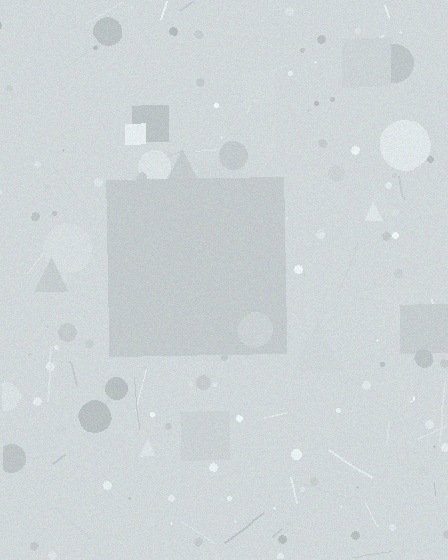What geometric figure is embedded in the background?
A square is embedded in the background.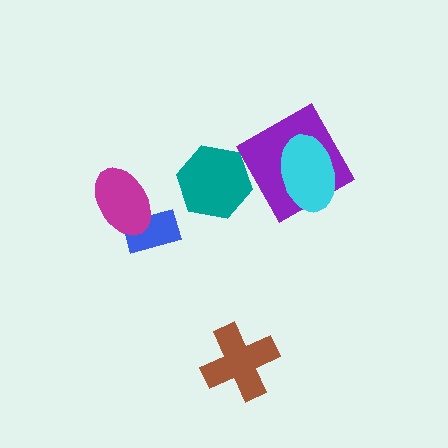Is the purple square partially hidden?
Yes, it is partially covered by another shape.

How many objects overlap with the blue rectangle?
1 object overlaps with the blue rectangle.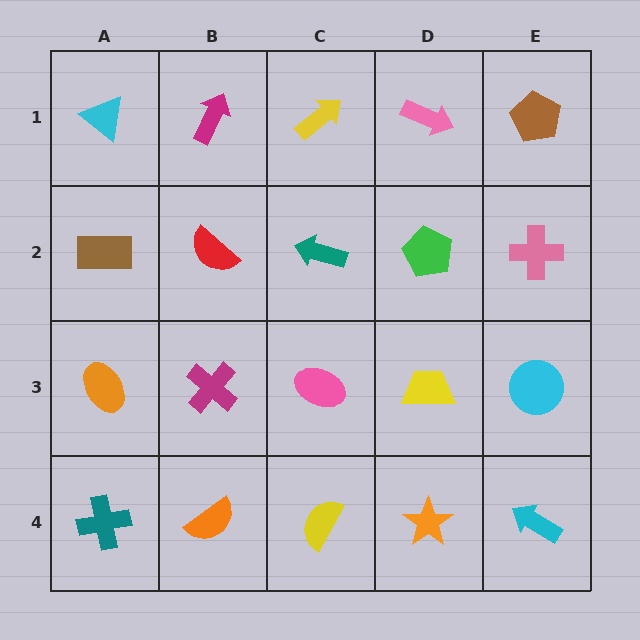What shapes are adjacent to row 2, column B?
A magenta arrow (row 1, column B), a magenta cross (row 3, column B), a brown rectangle (row 2, column A), a teal arrow (row 2, column C).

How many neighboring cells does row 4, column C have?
3.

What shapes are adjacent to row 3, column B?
A red semicircle (row 2, column B), an orange semicircle (row 4, column B), an orange ellipse (row 3, column A), a pink ellipse (row 3, column C).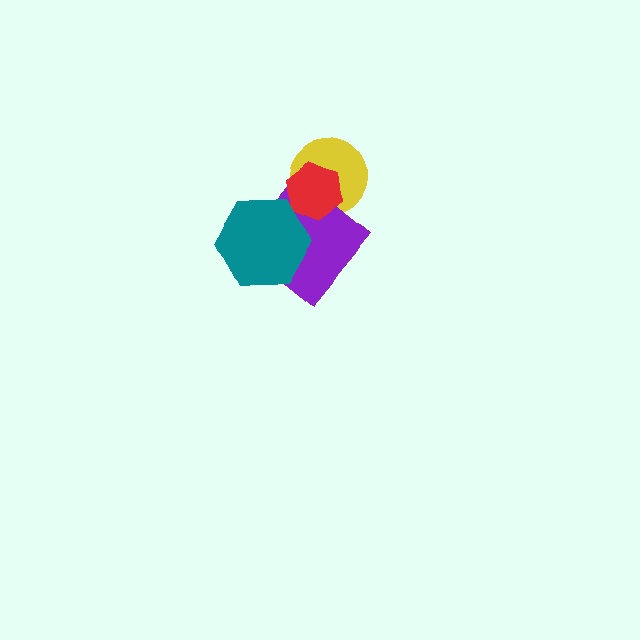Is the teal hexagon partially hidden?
No, no other shape covers it.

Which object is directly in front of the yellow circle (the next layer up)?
The purple diamond is directly in front of the yellow circle.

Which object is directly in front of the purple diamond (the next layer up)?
The red hexagon is directly in front of the purple diamond.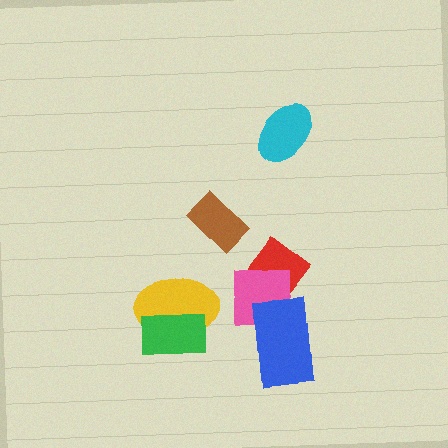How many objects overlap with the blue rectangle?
1 object overlaps with the blue rectangle.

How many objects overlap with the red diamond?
1 object overlaps with the red diamond.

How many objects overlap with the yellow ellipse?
1 object overlaps with the yellow ellipse.